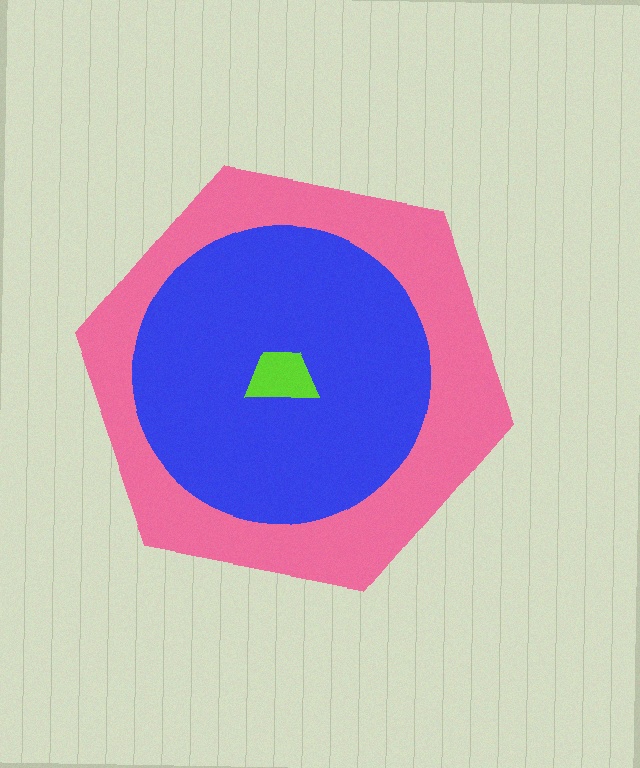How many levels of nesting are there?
3.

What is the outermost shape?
The pink hexagon.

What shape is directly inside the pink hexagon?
The blue circle.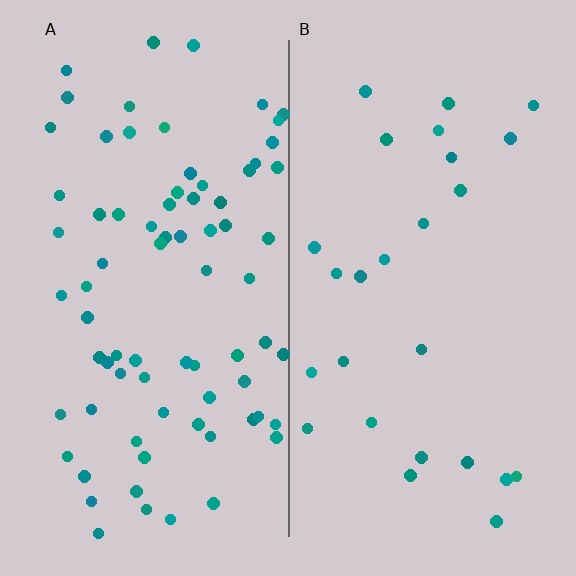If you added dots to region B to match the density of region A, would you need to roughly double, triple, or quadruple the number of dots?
Approximately triple.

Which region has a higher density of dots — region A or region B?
A (the left).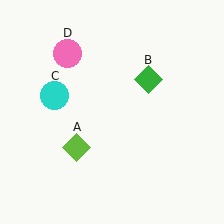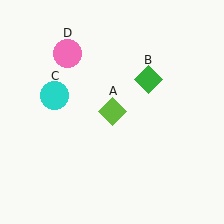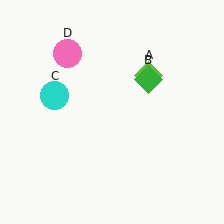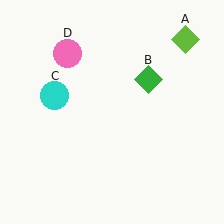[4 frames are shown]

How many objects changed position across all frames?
1 object changed position: lime diamond (object A).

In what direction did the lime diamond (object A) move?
The lime diamond (object A) moved up and to the right.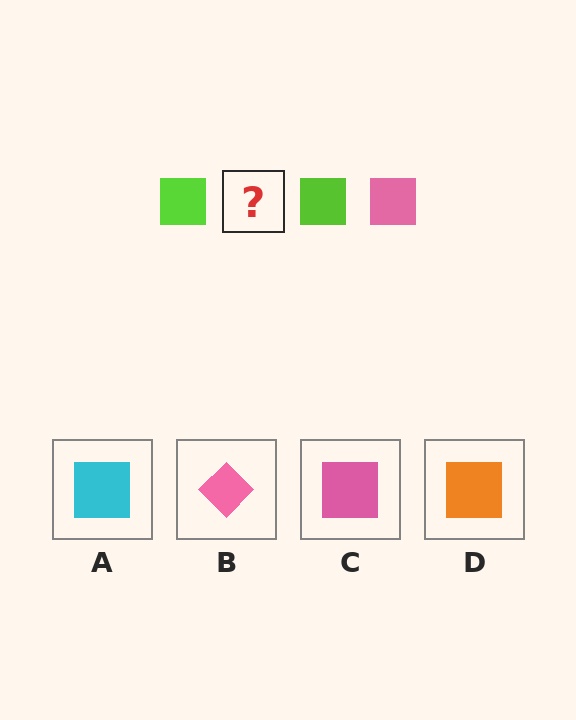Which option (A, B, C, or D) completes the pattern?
C.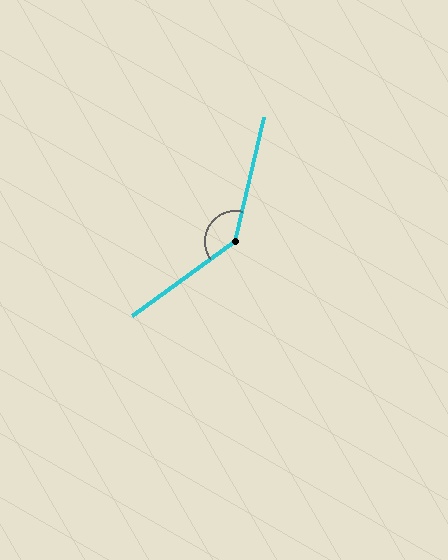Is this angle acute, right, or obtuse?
It is obtuse.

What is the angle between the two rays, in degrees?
Approximately 139 degrees.